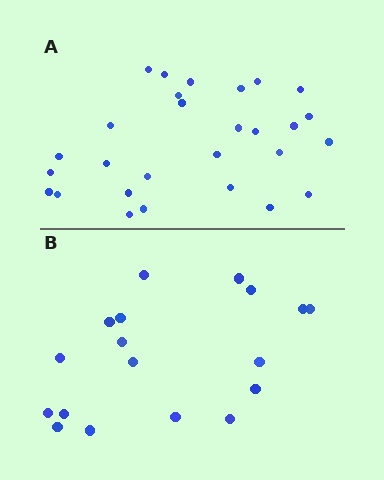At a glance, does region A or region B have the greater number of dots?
Region A (the top region) has more dots.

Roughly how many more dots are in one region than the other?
Region A has roughly 10 or so more dots than region B.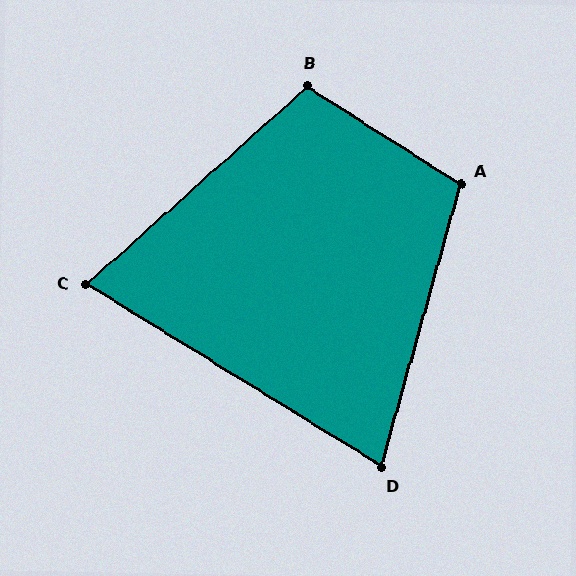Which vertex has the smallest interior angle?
C, at approximately 73 degrees.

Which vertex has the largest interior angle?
A, at approximately 107 degrees.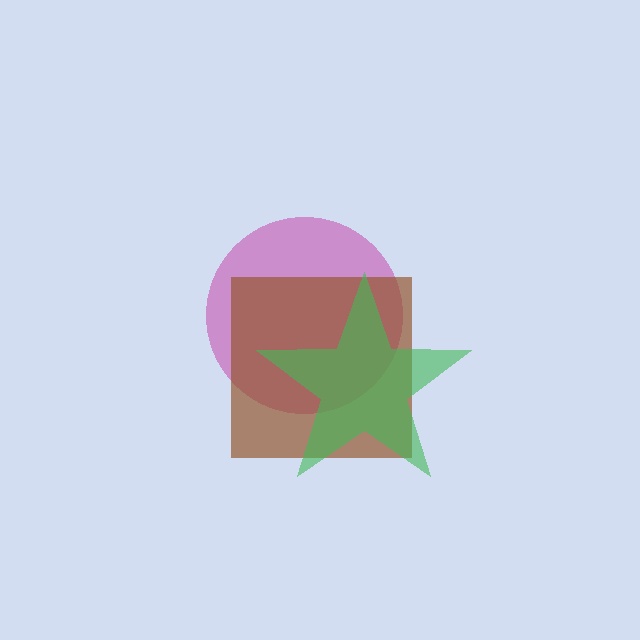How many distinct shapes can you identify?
There are 3 distinct shapes: a magenta circle, a brown square, a green star.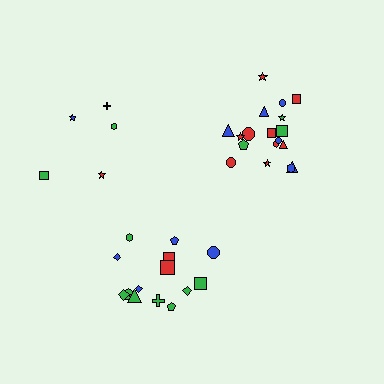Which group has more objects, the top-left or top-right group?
The top-right group.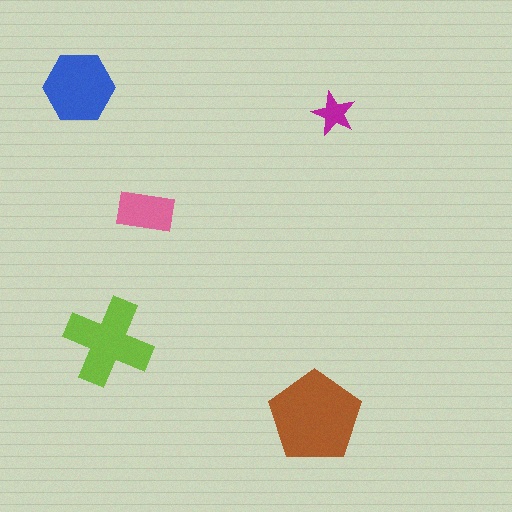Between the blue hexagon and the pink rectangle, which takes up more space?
The blue hexagon.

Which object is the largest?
The brown pentagon.